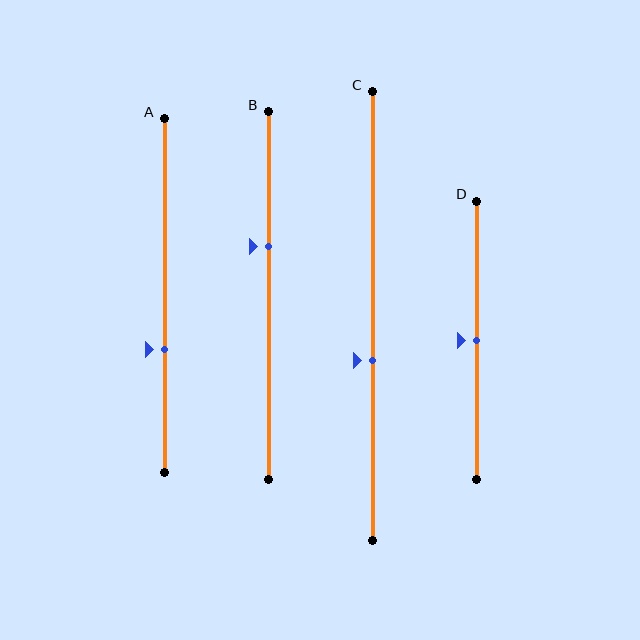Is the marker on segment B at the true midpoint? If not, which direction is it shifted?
No, the marker on segment B is shifted upward by about 13% of the segment length.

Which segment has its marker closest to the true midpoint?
Segment D has its marker closest to the true midpoint.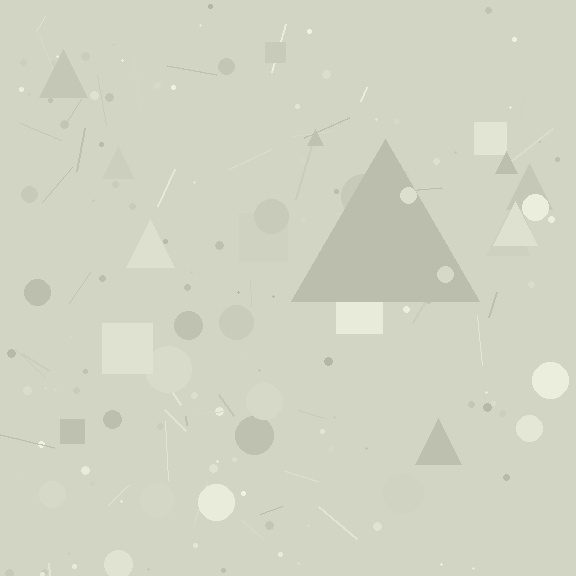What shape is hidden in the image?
A triangle is hidden in the image.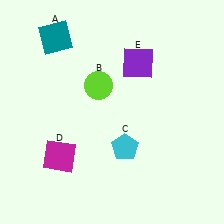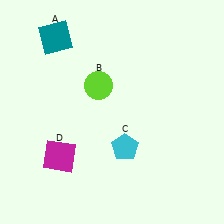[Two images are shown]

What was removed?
The purple square (E) was removed in Image 2.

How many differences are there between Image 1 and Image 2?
There is 1 difference between the two images.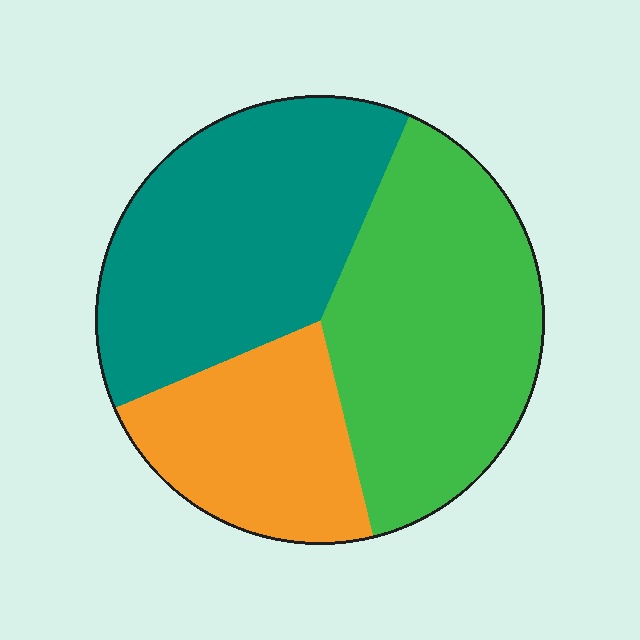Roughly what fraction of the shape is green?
Green covers 39% of the shape.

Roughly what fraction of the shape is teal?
Teal covers around 40% of the shape.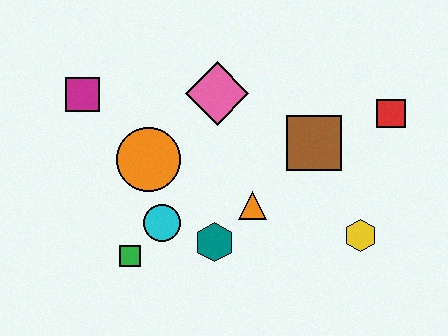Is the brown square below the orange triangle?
No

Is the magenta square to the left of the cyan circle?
Yes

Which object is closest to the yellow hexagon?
The brown square is closest to the yellow hexagon.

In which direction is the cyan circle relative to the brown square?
The cyan circle is to the left of the brown square.